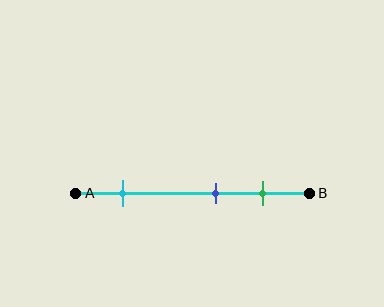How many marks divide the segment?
There are 3 marks dividing the segment.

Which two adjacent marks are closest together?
The blue and green marks are the closest adjacent pair.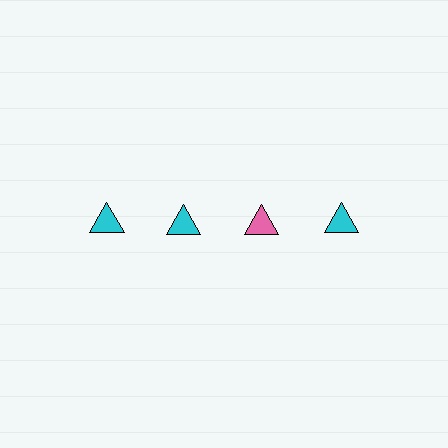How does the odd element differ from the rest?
It has a different color: pink instead of cyan.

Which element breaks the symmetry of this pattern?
The pink triangle in the top row, center column breaks the symmetry. All other shapes are cyan triangles.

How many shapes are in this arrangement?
There are 4 shapes arranged in a grid pattern.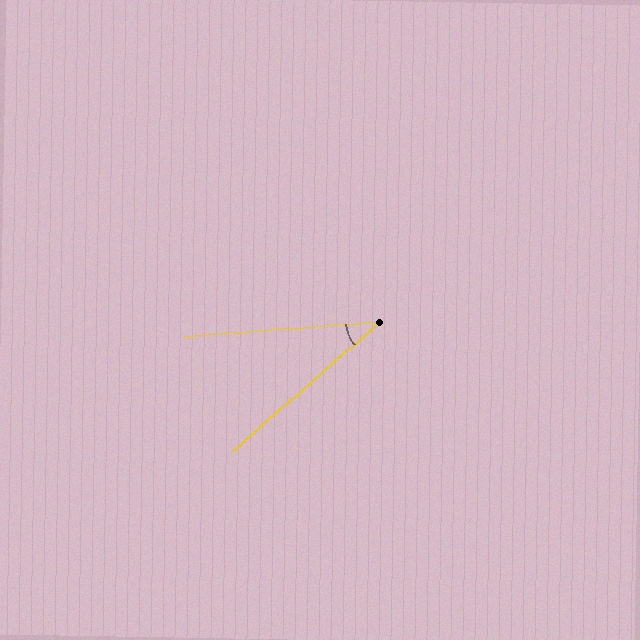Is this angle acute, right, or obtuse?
It is acute.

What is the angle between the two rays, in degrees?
Approximately 37 degrees.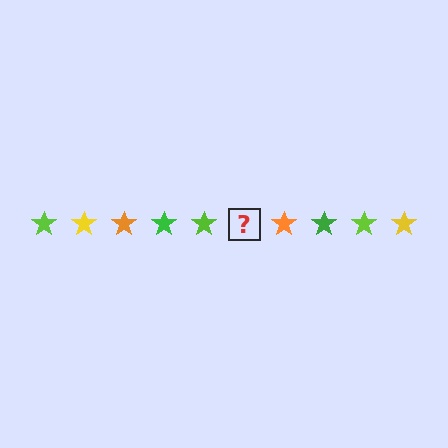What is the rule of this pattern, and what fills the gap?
The rule is that the pattern cycles through lime, yellow, orange, green stars. The gap should be filled with a yellow star.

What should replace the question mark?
The question mark should be replaced with a yellow star.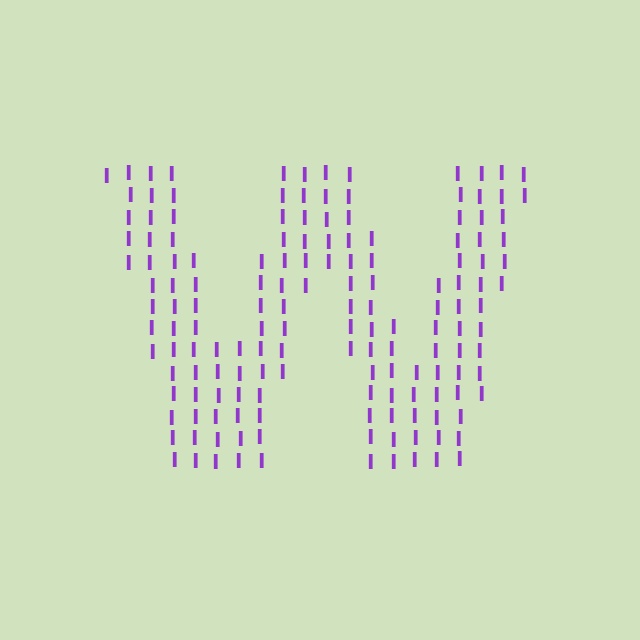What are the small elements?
The small elements are letter I's.